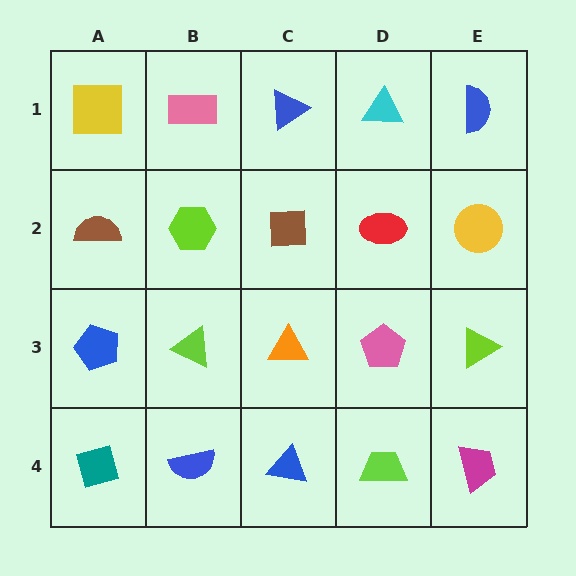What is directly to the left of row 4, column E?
A lime trapezoid.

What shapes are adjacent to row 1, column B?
A lime hexagon (row 2, column B), a yellow square (row 1, column A), a blue triangle (row 1, column C).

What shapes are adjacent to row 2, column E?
A blue semicircle (row 1, column E), a lime triangle (row 3, column E), a red ellipse (row 2, column D).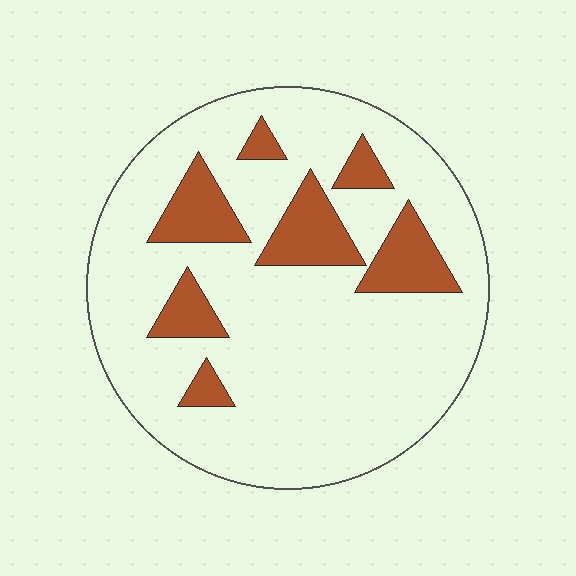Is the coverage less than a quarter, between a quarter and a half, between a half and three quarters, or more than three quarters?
Less than a quarter.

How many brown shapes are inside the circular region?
7.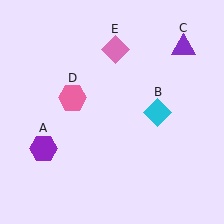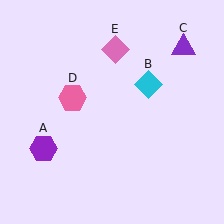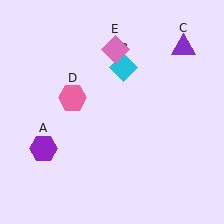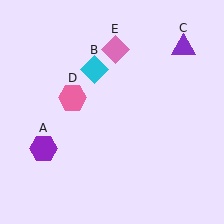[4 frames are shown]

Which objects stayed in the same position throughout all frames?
Purple hexagon (object A) and purple triangle (object C) and pink hexagon (object D) and pink diamond (object E) remained stationary.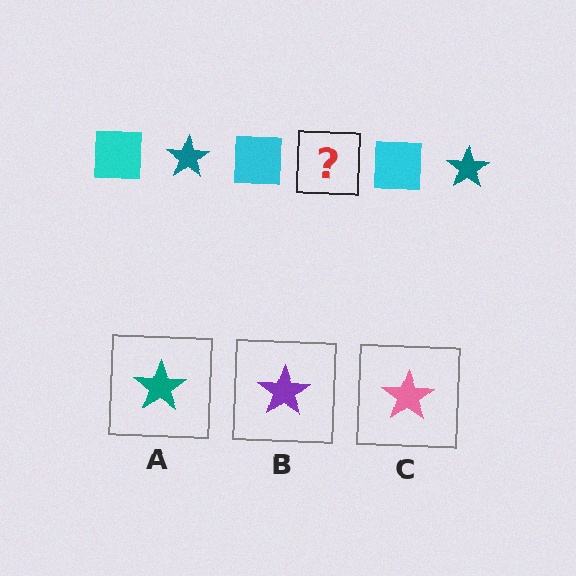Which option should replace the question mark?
Option A.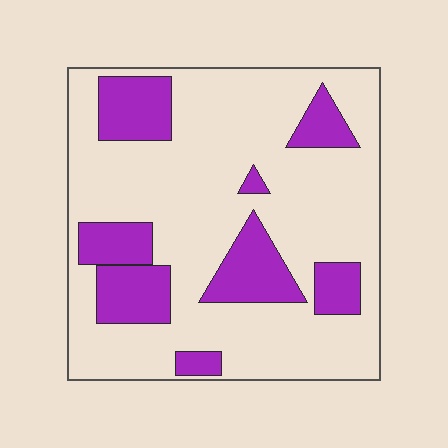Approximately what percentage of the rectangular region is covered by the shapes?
Approximately 25%.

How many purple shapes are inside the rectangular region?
8.